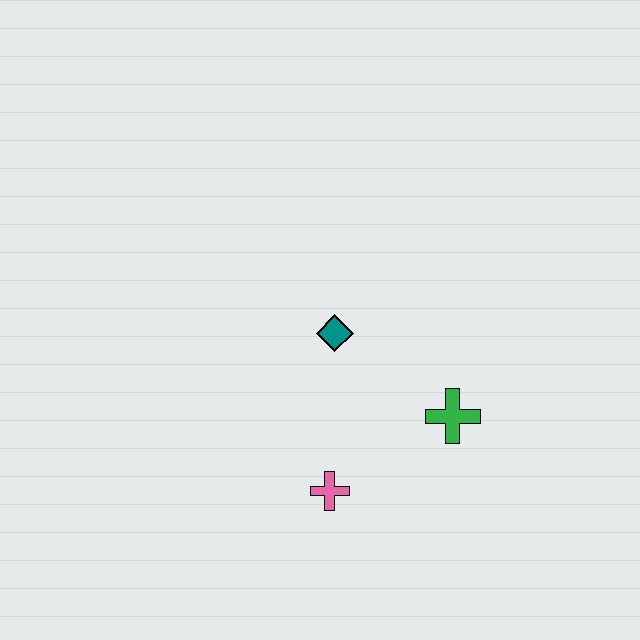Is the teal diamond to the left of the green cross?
Yes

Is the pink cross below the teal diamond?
Yes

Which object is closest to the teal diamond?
The green cross is closest to the teal diamond.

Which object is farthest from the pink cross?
The teal diamond is farthest from the pink cross.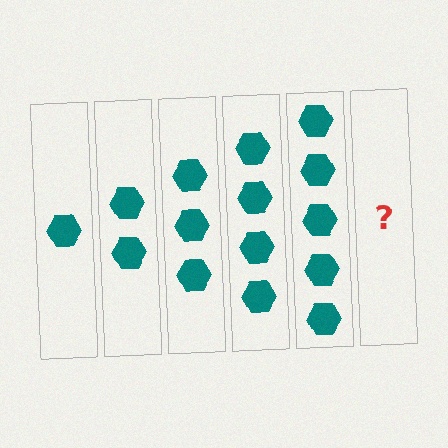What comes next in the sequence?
The next element should be 6 hexagons.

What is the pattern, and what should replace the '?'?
The pattern is that each step adds one more hexagon. The '?' should be 6 hexagons.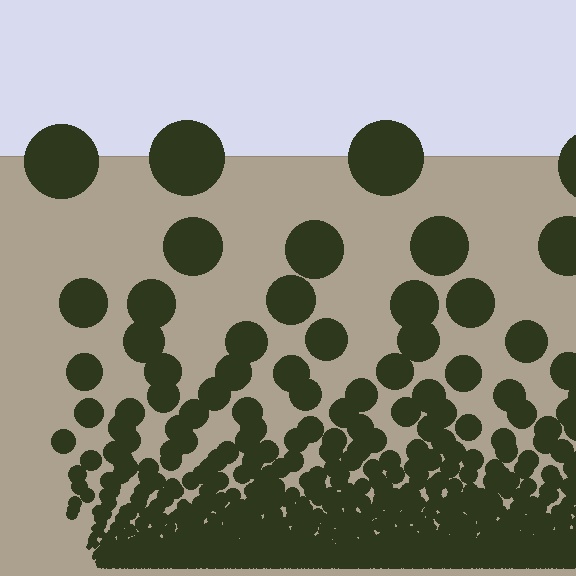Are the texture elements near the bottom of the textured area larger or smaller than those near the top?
Smaller. The gradient is inverted — elements near the bottom are smaller and denser.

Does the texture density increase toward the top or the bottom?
Density increases toward the bottom.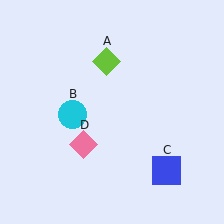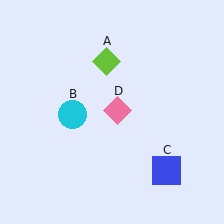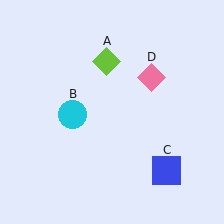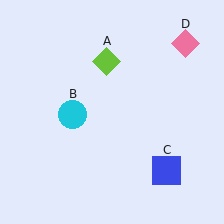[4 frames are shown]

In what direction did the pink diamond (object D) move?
The pink diamond (object D) moved up and to the right.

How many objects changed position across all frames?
1 object changed position: pink diamond (object D).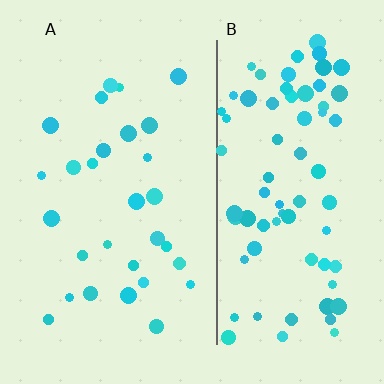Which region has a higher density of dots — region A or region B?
B (the right).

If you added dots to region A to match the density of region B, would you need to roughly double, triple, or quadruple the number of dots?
Approximately triple.